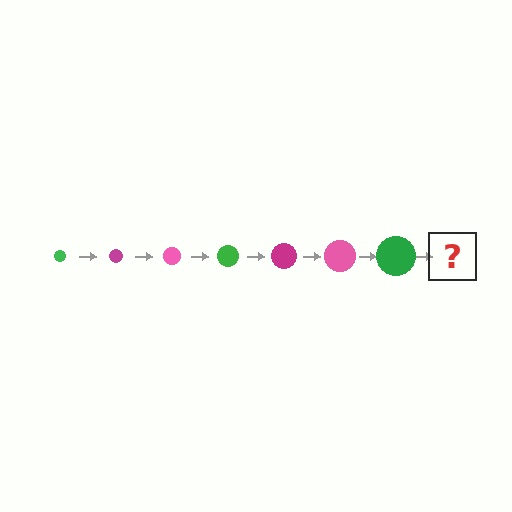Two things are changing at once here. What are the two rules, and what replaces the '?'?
The two rules are that the circle grows larger each step and the color cycles through green, magenta, and pink. The '?' should be a magenta circle, larger than the previous one.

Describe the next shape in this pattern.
It should be a magenta circle, larger than the previous one.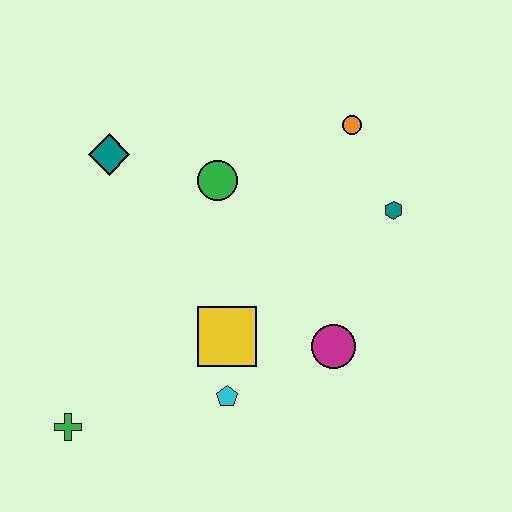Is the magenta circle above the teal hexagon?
No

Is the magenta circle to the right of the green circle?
Yes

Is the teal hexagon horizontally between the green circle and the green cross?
No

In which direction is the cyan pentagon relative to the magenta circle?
The cyan pentagon is to the left of the magenta circle.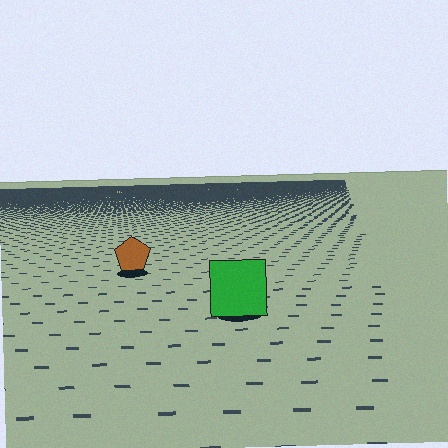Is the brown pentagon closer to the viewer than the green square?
No. The green square is closer — you can tell from the texture gradient: the ground texture is coarser near it.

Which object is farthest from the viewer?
The brown pentagon is farthest from the viewer. It appears smaller and the ground texture around it is denser.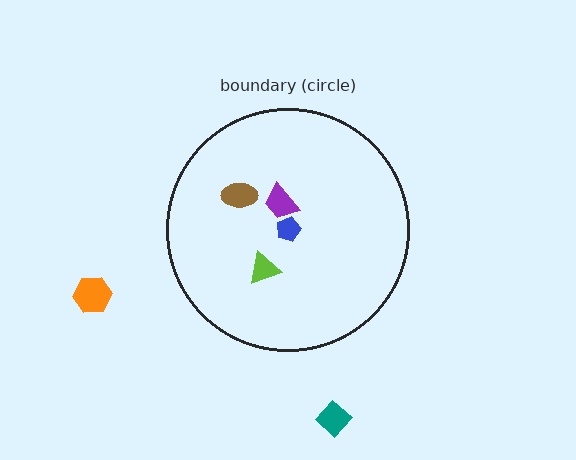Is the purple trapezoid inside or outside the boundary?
Inside.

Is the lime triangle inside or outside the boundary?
Inside.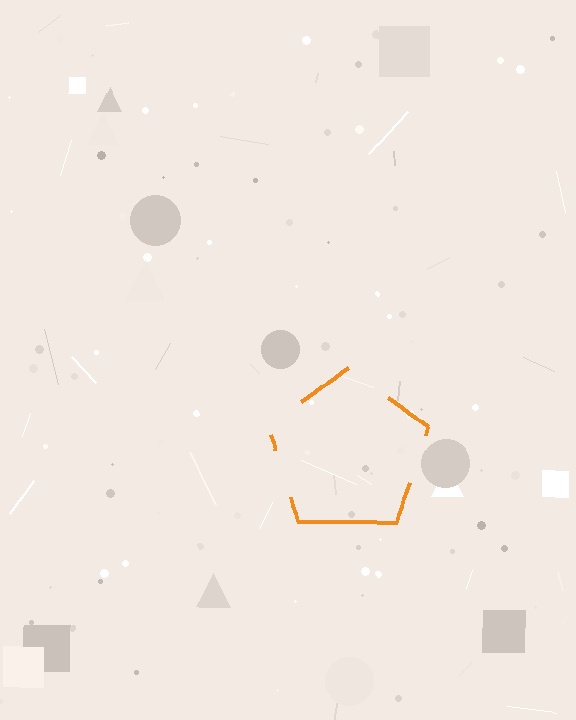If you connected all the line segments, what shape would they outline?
They would outline a pentagon.